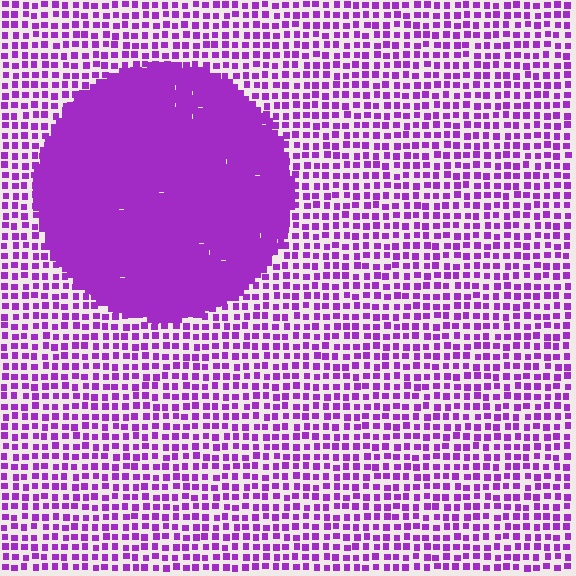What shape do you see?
I see a circle.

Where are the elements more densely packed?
The elements are more densely packed inside the circle boundary.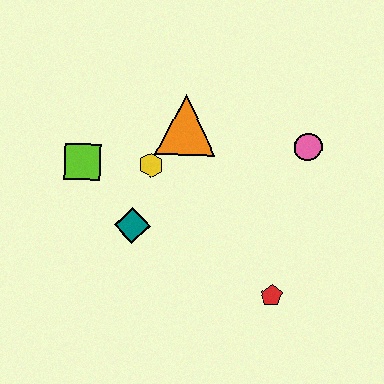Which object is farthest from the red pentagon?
The lime square is farthest from the red pentagon.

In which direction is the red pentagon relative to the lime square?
The red pentagon is to the right of the lime square.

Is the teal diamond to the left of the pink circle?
Yes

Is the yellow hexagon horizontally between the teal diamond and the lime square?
No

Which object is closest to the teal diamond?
The yellow hexagon is closest to the teal diamond.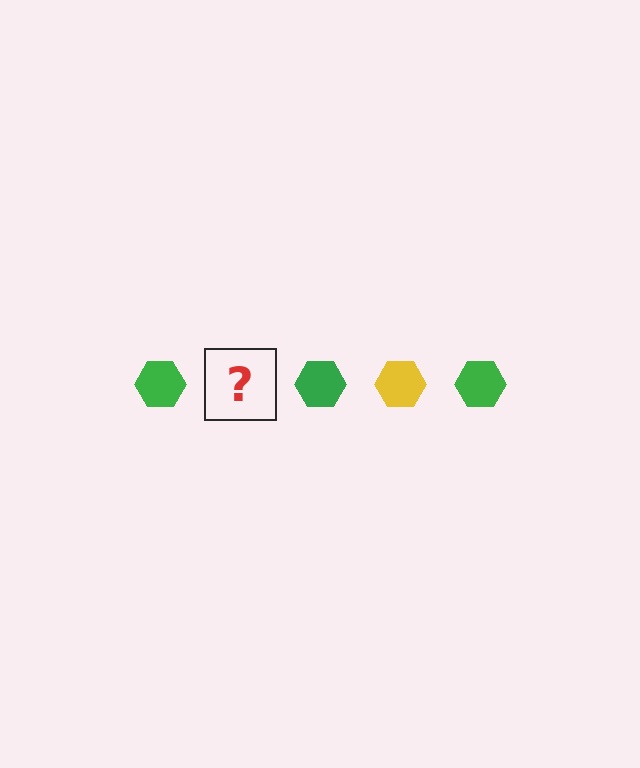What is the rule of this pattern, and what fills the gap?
The rule is that the pattern cycles through green, yellow hexagons. The gap should be filled with a yellow hexagon.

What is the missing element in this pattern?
The missing element is a yellow hexagon.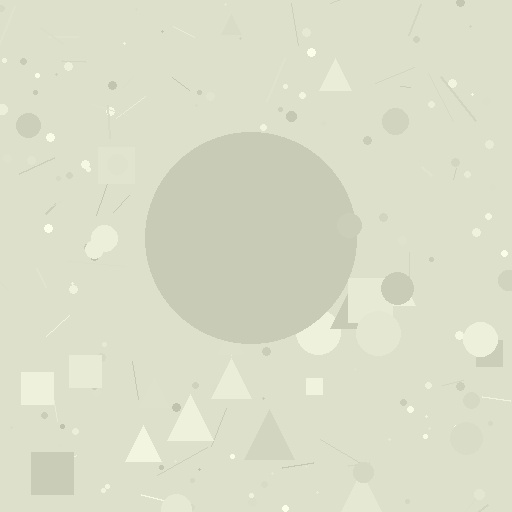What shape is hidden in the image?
A circle is hidden in the image.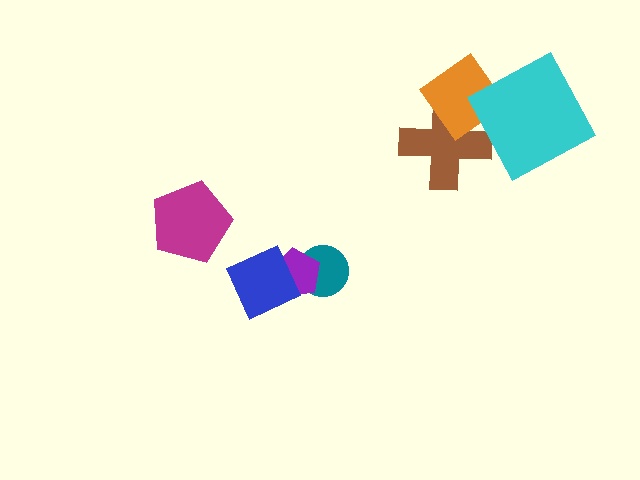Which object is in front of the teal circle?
The purple pentagon is in front of the teal circle.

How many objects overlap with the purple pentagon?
2 objects overlap with the purple pentagon.